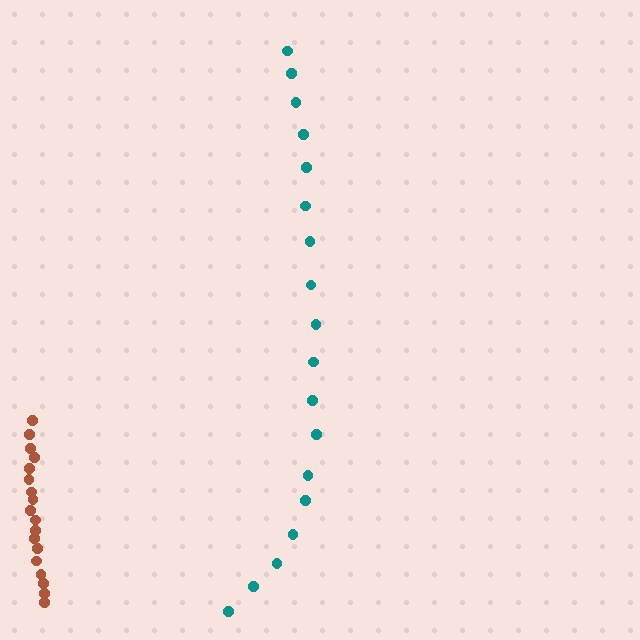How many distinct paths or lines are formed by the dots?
There are 2 distinct paths.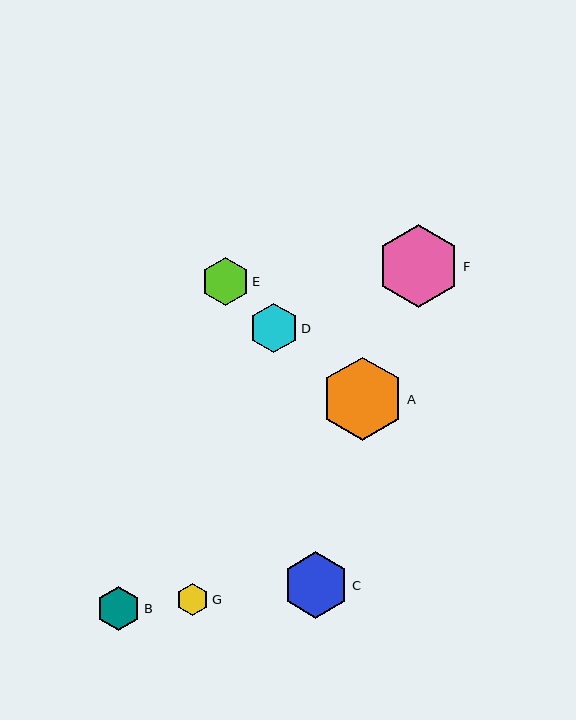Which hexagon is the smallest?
Hexagon G is the smallest with a size of approximately 33 pixels.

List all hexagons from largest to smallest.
From largest to smallest: A, F, C, D, E, B, G.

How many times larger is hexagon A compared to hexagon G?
Hexagon A is approximately 2.5 times the size of hexagon G.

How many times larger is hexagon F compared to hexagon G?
Hexagon F is approximately 2.5 times the size of hexagon G.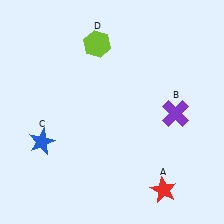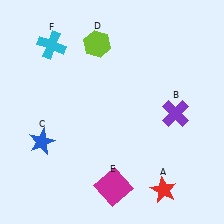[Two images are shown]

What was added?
A magenta square (E), a cyan cross (F) were added in Image 2.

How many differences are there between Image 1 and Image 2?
There are 2 differences between the two images.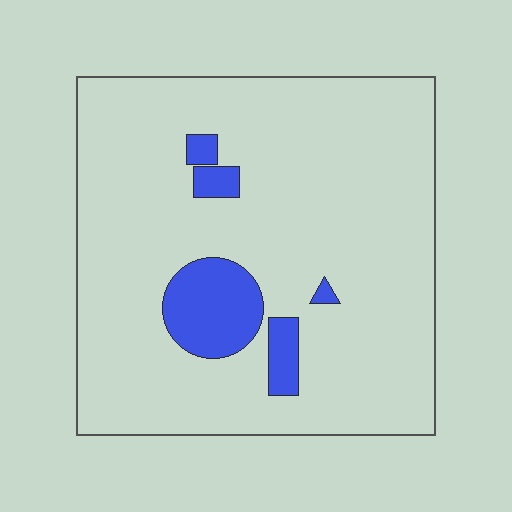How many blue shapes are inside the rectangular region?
5.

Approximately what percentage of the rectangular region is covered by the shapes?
Approximately 10%.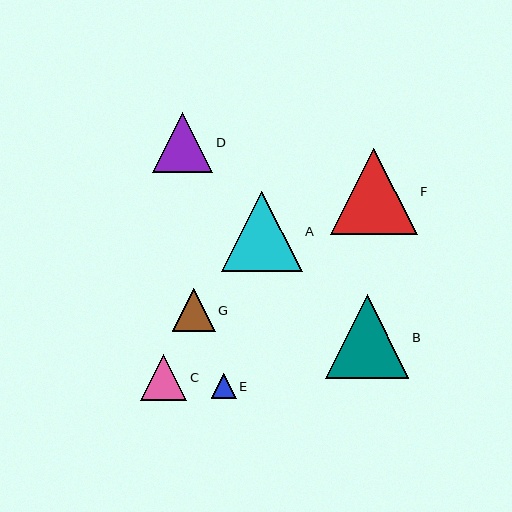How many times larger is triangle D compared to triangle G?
Triangle D is approximately 1.4 times the size of triangle G.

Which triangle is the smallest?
Triangle E is the smallest with a size of approximately 25 pixels.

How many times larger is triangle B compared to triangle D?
Triangle B is approximately 1.4 times the size of triangle D.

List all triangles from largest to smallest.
From largest to smallest: F, B, A, D, C, G, E.